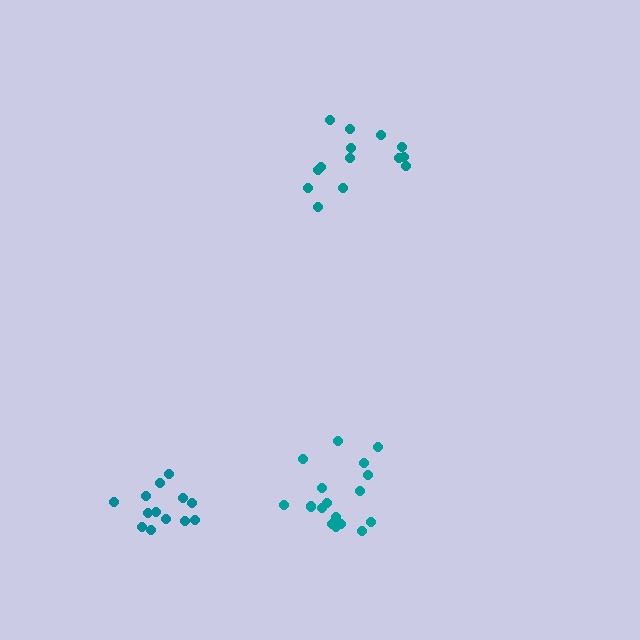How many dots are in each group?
Group 1: 18 dots, Group 2: 14 dots, Group 3: 13 dots (45 total).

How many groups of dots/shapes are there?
There are 3 groups.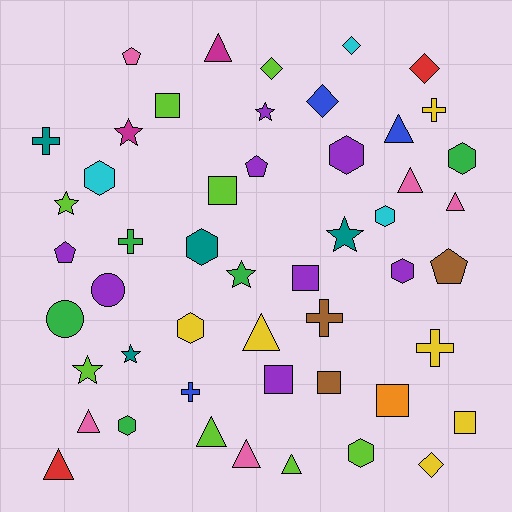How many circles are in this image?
There are 2 circles.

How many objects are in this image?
There are 50 objects.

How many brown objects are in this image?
There are 3 brown objects.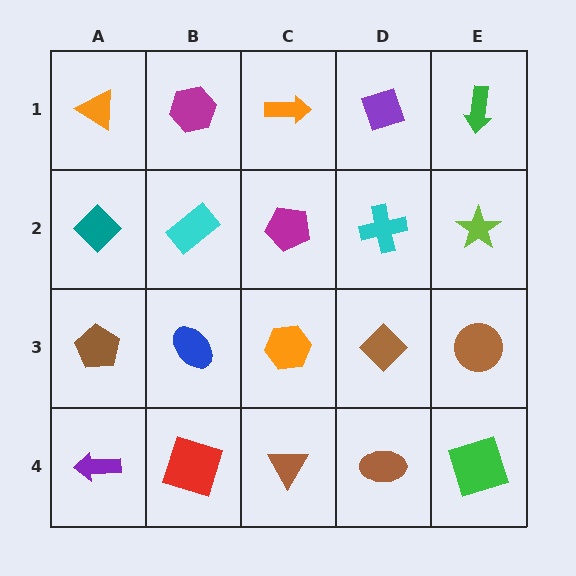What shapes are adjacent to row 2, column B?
A magenta hexagon (row 1, column B), a blue ellipse (row 3, column B), a teal diamond (row 2, column A), a magenta pentagon (row 2, column C).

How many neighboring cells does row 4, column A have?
2.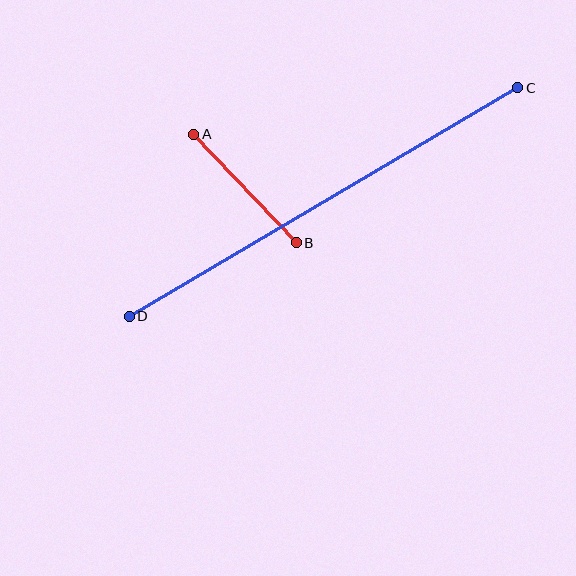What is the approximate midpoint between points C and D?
The midpoint is at approximately (324, 202) pixels.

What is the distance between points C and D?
The distance is approximately 451 pixels.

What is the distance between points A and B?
The distance is approximately 149 pixels.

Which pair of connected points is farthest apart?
Points C and D are farthest apart.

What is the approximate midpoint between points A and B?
The midpoint is at approximately (245, 189) pixels.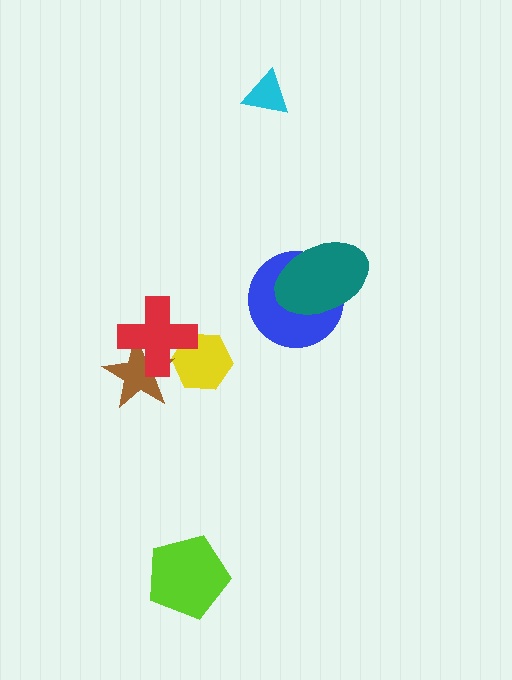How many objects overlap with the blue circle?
1 object overlaps with the blue circle.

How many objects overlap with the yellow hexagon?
1 object overlaps with the yellow hexagon.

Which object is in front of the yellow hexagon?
The red cross is in front of the yellow hexagon.